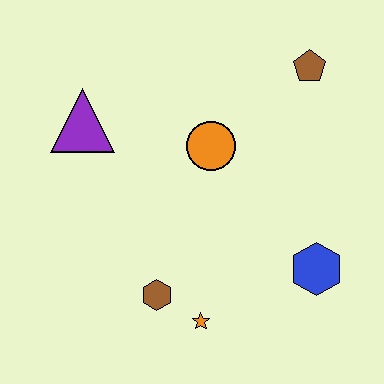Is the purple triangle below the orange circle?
No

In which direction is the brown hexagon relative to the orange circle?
The brown hexagon is below the orange circle.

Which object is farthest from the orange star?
The brown pentagon is farthest from the orange star.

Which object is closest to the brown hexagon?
The orange star is closest to the brown hexagon.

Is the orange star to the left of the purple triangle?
No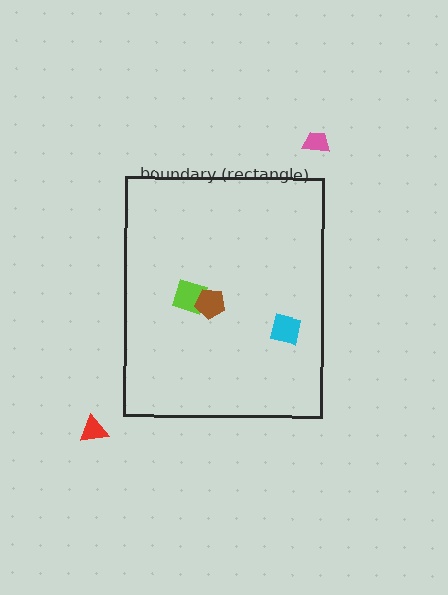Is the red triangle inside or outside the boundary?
Outside.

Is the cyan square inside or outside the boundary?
Inside.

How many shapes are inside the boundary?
3 inside, 2 outside.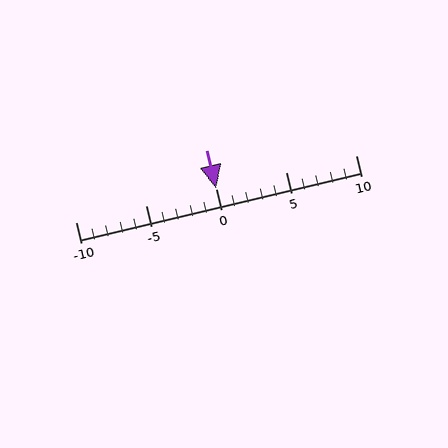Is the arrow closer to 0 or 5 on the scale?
The arrow is closer to 0.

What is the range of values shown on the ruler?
The ruler shows values from -10 to 10.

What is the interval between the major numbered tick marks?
The major tick marks are spaced 5 units apart.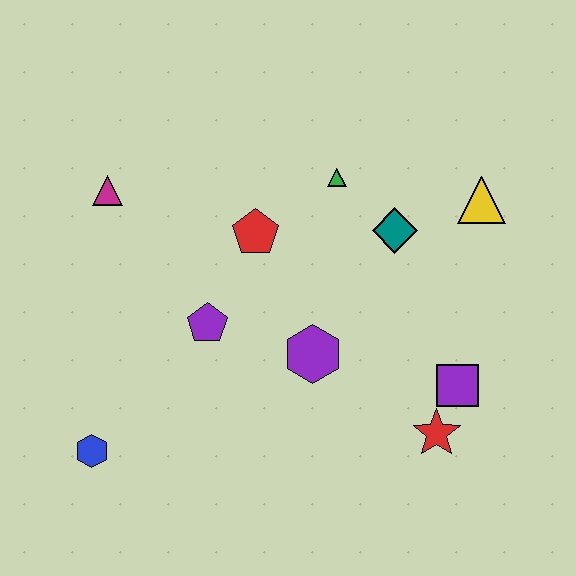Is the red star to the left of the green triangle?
No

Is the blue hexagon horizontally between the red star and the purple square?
No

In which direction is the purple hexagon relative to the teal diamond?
The purple hexagon is below the teal diamond.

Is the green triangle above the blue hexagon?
Yes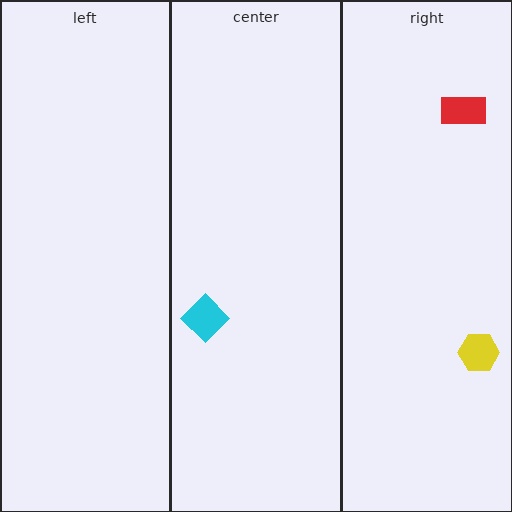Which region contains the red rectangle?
The right region.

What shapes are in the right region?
The yellow hexagon, the red rectangle.